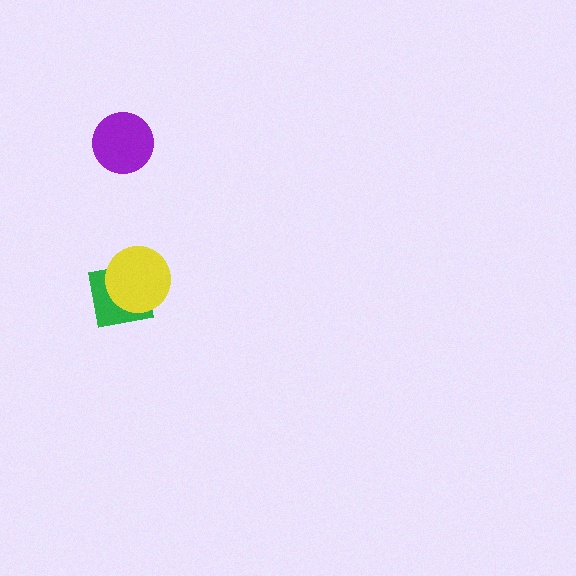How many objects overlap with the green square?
1 object overlaps with the green square.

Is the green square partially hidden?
Yes, it is partially covered by another shape.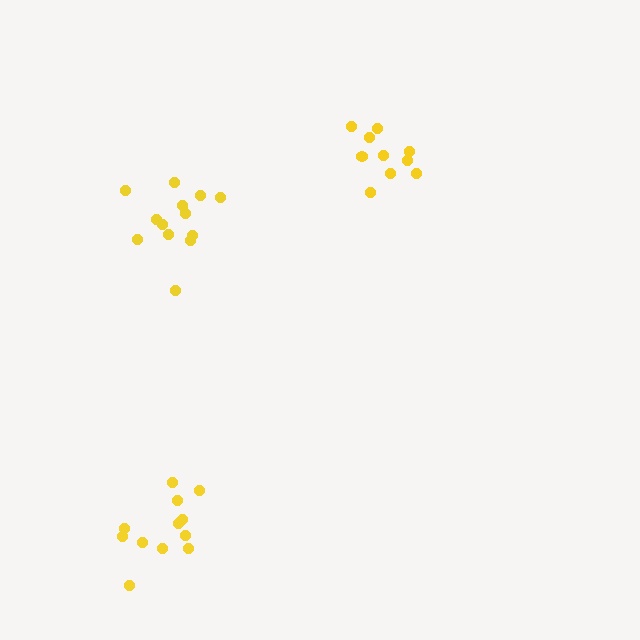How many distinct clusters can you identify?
There are 3 distinct clusters.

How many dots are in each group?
Group 1: 13 dots, Group 2: 12 dots, Group 3: 10 dots (35 total).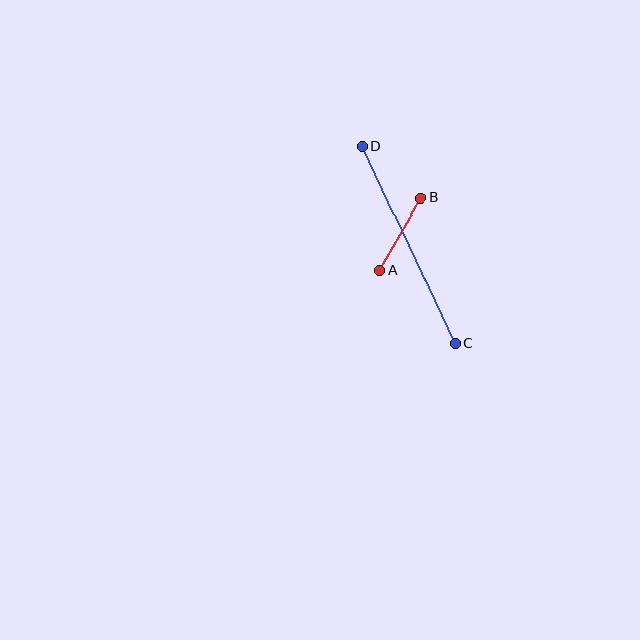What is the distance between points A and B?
The distance is approximately 83 pixels.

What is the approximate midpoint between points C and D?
The midpoint is at approximately (409, 245) pixels.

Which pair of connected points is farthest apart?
Points C and D are farthest apart.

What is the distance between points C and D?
The distance is approximately 218 pixels.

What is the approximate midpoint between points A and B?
The midpoint is at approximately (400, 234) pixels.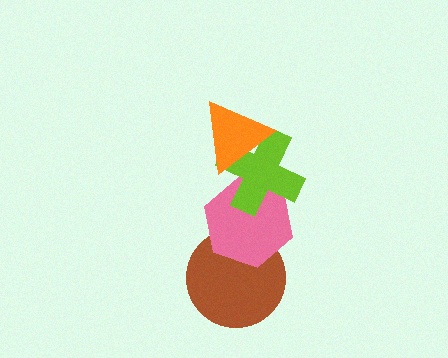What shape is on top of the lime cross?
The orange triangle is on top of the lime cross.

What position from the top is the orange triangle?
The orange triangle is 1st from the top.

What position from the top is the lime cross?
The lime cross is 2nd from the top.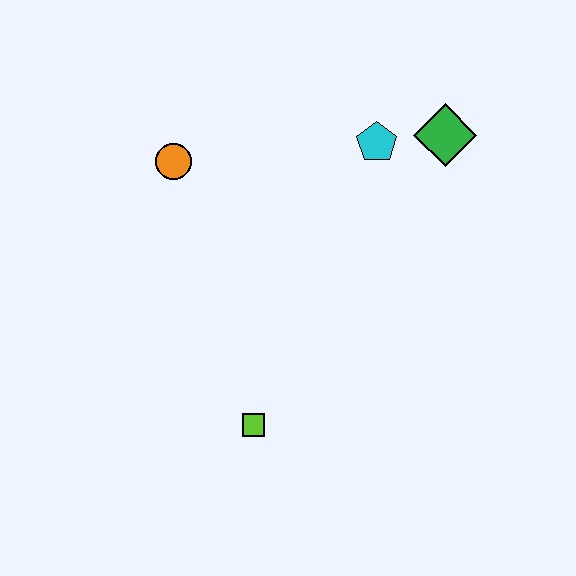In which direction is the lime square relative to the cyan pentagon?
The lime square is below the cyan pentagon.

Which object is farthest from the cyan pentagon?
The lime square is farthest from the cyan pentagon.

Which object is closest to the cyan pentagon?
The green diamond is closest to the cyan pentagon.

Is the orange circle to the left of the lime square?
Yes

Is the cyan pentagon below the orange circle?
No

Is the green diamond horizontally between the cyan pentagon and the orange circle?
No